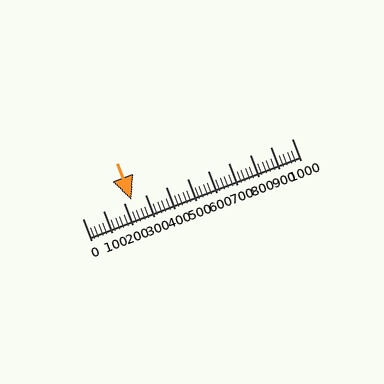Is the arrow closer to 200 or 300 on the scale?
The arrow is closer to 200.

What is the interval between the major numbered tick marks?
The major tick marks are spaced 100 units apart.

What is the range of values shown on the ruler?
The ruler shows values from 0 to 1000.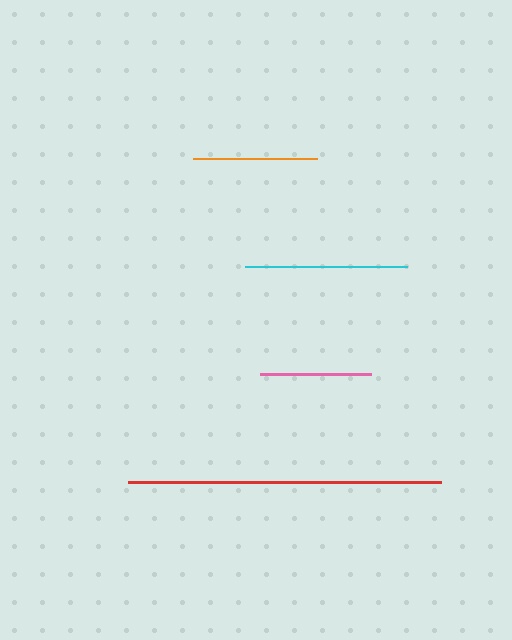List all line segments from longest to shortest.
From longest to shortest: red, cyan, orange, pink.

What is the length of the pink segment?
The pink segment is approximately 112 pixels long.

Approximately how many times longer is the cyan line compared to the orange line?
The cyan line is approximately 1.3 times the length of the orange line.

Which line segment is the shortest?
The pink line is the shortest at approximately 112 pixels.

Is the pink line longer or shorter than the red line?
The red line is longer than the pink line.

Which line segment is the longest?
The red line is the longest at approximately 313 pixels.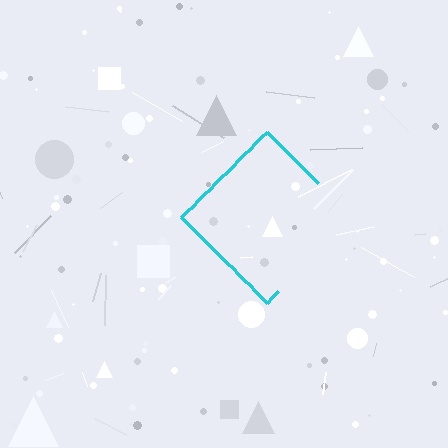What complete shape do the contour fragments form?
The contour fragments form a diamond.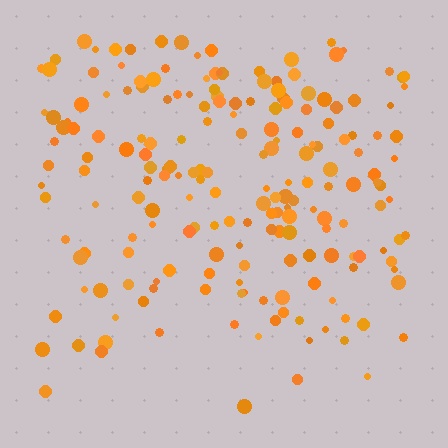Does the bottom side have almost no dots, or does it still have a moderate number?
Still a moderate number, just noticeably fewer than the top.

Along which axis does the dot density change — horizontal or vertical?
Vertical.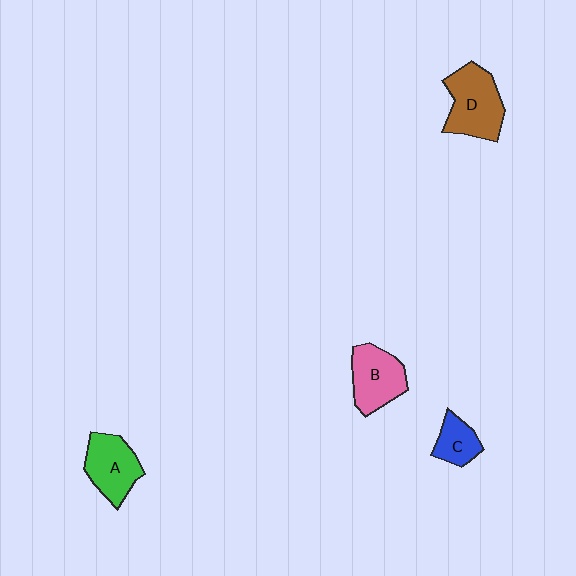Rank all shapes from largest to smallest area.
From largest to smallest: D (brown), B (pink), A (green), C (blue).